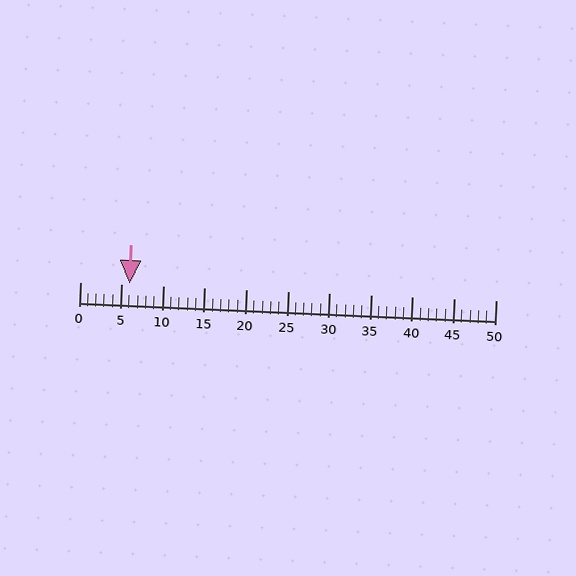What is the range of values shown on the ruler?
The ruler shows values from 0 to 50.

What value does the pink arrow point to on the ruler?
The pink arrow points to approximately 6.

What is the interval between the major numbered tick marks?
The major tick marks are spaced 5 units apart.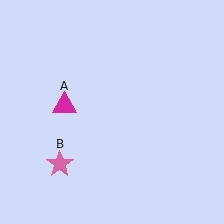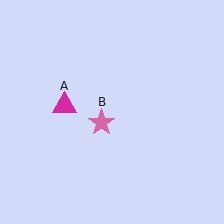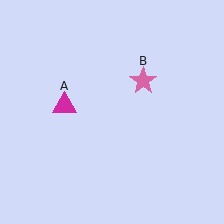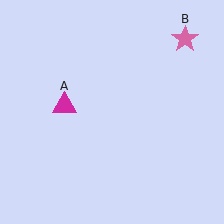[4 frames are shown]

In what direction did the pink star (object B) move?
The pink star (object B) moved up and to the right.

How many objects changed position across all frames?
1 object changed position: pink star (object B).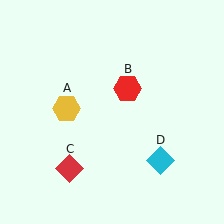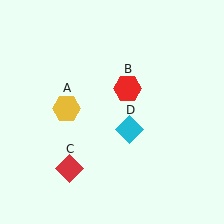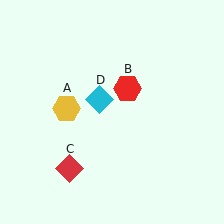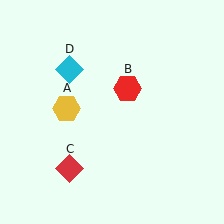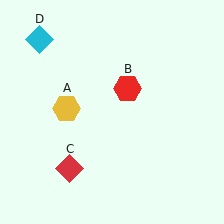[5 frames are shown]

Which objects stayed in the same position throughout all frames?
Yellow hexagon (object A) and red hexagon (object B) and red diamond (object C) remained stationary.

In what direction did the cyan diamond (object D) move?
The cyan diamond (object D) moved up and to the left.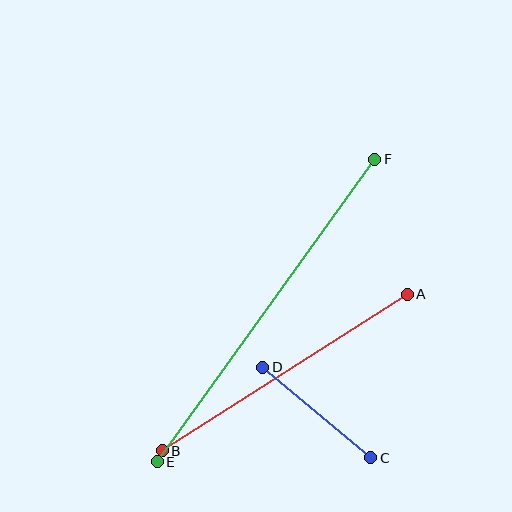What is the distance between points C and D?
The distance is approximately 141 pixels.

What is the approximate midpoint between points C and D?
The midpoint is at approximately (317, 412) pixels.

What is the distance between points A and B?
The distance is approximately 291 pixels.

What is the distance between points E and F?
The distance is approximately 373 pixels.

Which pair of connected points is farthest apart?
Points E and F are farthest apart.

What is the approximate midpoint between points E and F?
The midpoint is at approximately (266, 311) pixels.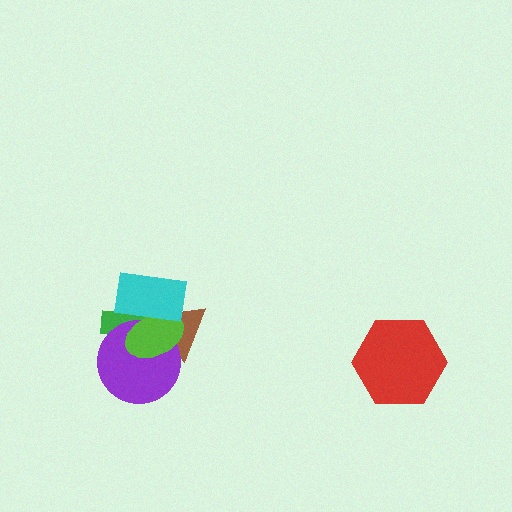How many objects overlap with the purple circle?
4 objects overlap with the purple circle.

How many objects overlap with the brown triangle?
4 objects overlap with the brown triangle.